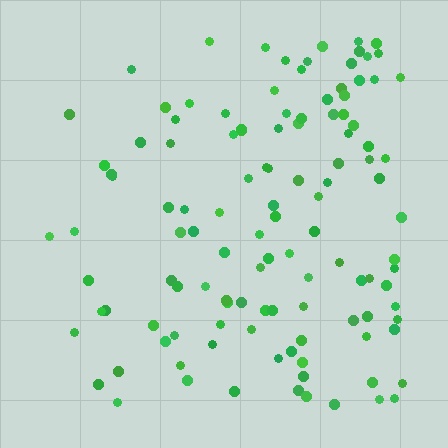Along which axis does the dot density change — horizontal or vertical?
Horizontal.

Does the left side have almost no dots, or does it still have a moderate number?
Still a moderate number, just noticeably fewer than the right.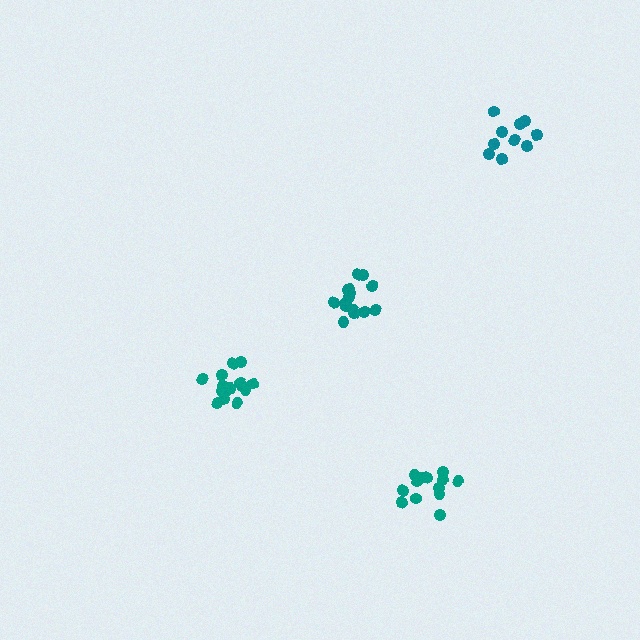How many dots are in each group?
Group 1: 15 dots, Group 2: 16 dots, Group 3: 10 dots, Group 4: 13 dots (54 total).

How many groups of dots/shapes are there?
There are 4 groups.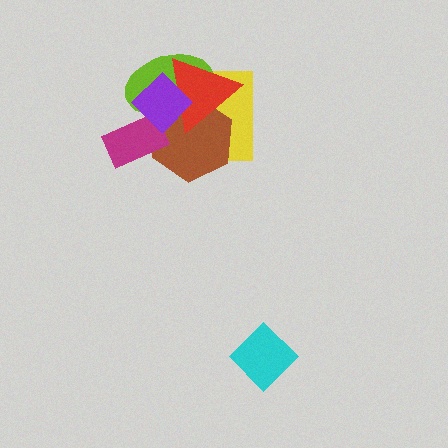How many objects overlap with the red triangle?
4 objects overlap with the red triangle.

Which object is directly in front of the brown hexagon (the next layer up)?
The lime ellipse is directly in front of the brown hexagon.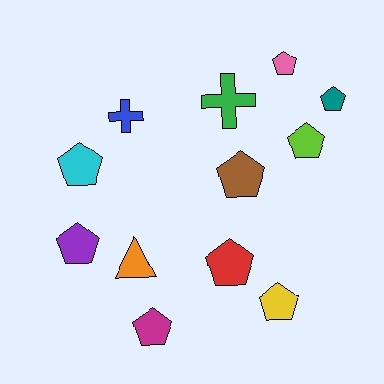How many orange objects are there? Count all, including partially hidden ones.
There is 1 orange object.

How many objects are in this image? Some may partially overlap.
There are 12 objects.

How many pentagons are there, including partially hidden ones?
There are 9 pentagons.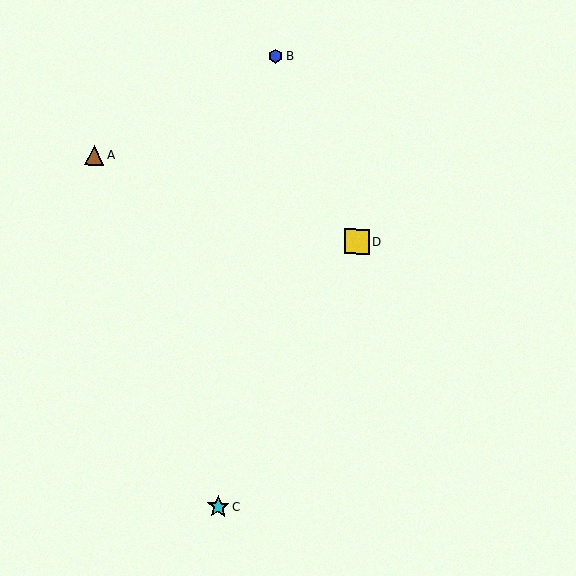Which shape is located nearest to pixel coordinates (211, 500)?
The cyan star (labeled C) at (218, 507) is nearest to that location.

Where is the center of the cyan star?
The center of the cyan star is at (218, 507).